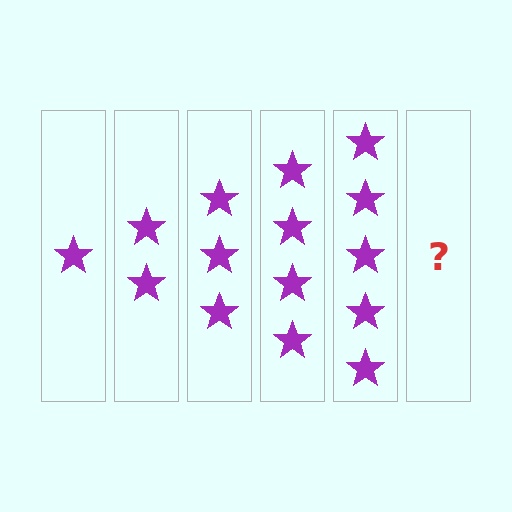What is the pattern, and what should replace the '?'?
The pattern is that each step adds one more star. The '?' should be 6 stars.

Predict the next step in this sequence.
The next step is 6 stars.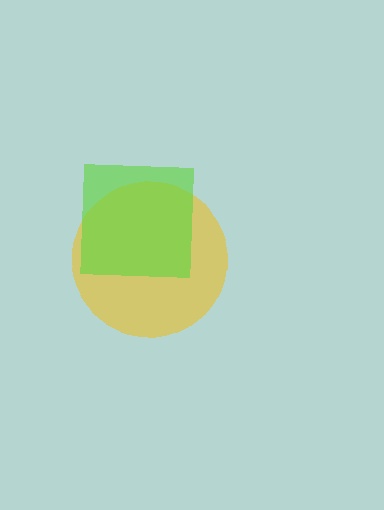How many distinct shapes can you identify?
There are 2 distinct shapes: a yellow circle, a lime square.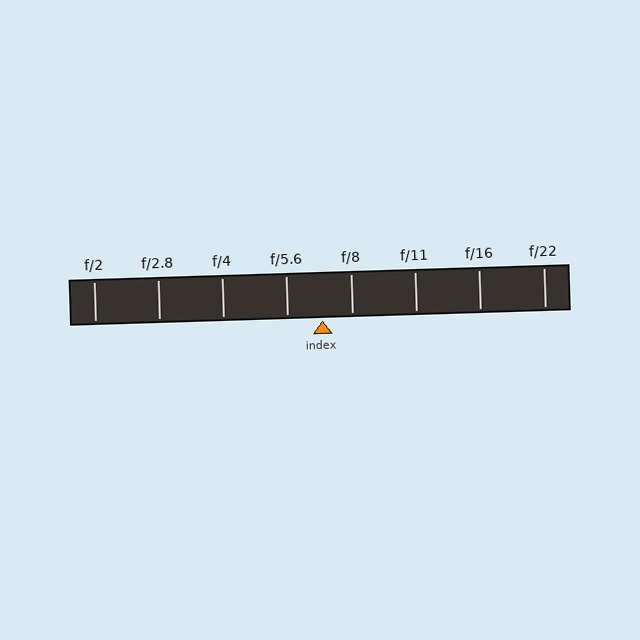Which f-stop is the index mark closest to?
The index mark is closest to f/8.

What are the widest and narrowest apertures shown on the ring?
The widest aperture shown is f/2 and the narrowest is f/22.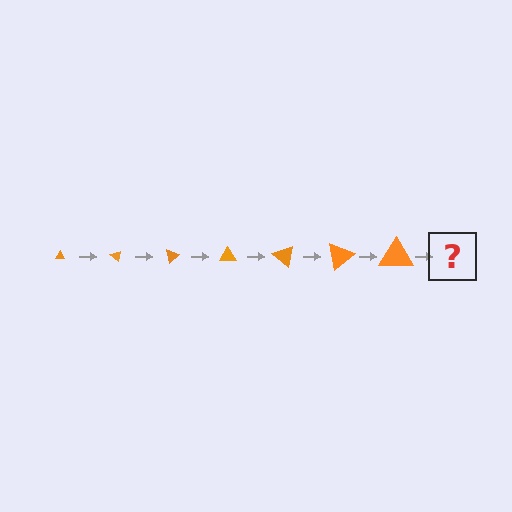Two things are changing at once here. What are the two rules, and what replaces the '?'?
The two rules are that the triangle grows larger each step and it rotates 40 degrees each step. The '?' should be a triangle, larger than the previous one and rotated 280 degrees from the start.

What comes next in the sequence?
The next element should be a triangle, larger than the previous one and rotated 280 degrees from the start.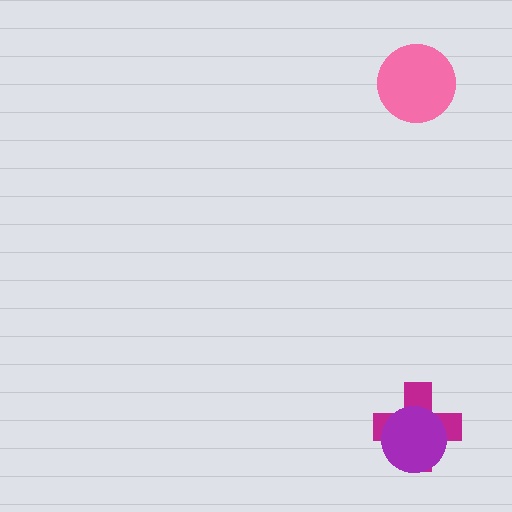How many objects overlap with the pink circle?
0 objects overlap with the pink circle.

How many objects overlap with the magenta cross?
1 object overlaps with the magenta cross.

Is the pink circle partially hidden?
No, no other shape covers it.